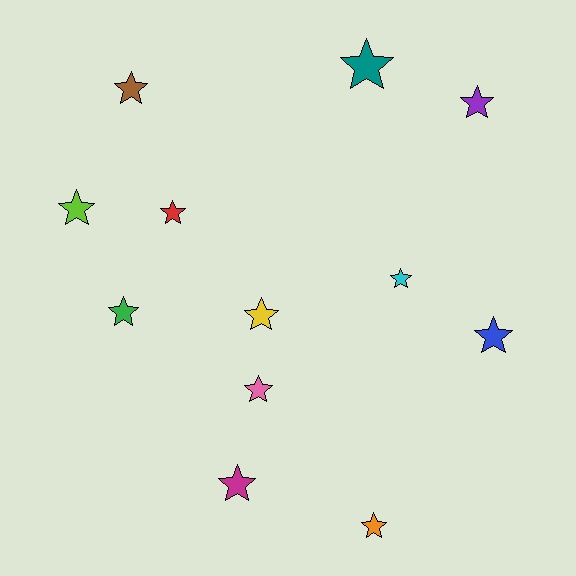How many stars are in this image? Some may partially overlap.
There are 12 stars.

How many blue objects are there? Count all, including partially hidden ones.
There is 1 blue object.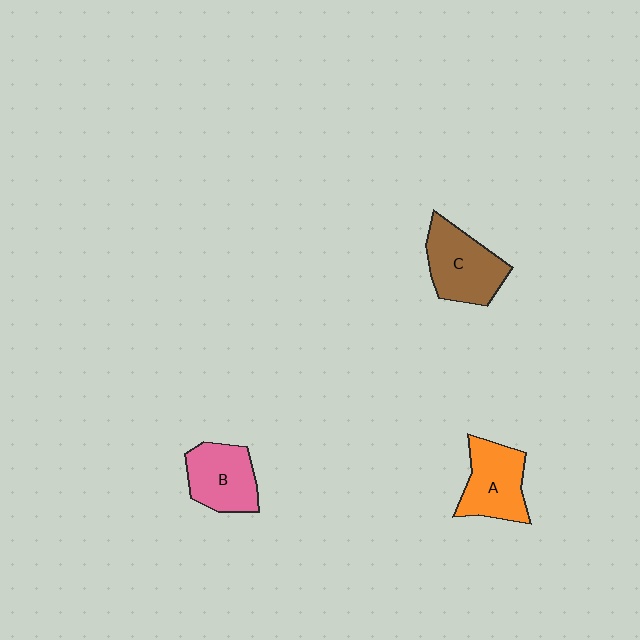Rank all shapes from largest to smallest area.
From largest to smallest: C (brown), A (orange), B (pink).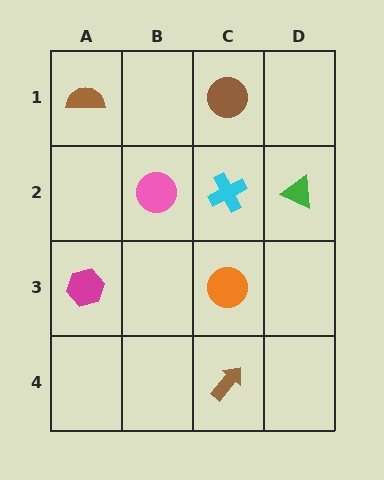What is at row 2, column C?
A cyan cross.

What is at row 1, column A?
A brown semicircle.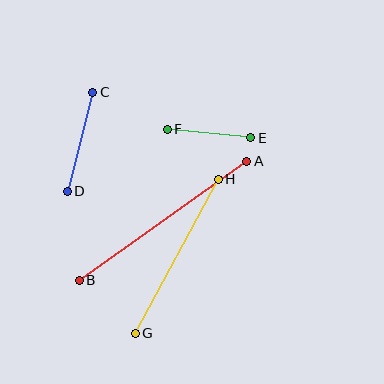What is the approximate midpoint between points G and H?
The midpoint is at approximately (177, 256) pixels.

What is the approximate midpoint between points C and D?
The midpoint is at approximately (80, 142) pixels.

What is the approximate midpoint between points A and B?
The midpoint is at approximately (163, 221) pixels.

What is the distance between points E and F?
The distance is approximately 84 pixels.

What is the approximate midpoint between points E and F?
The midpoint is at approximately (209, 134) pixels.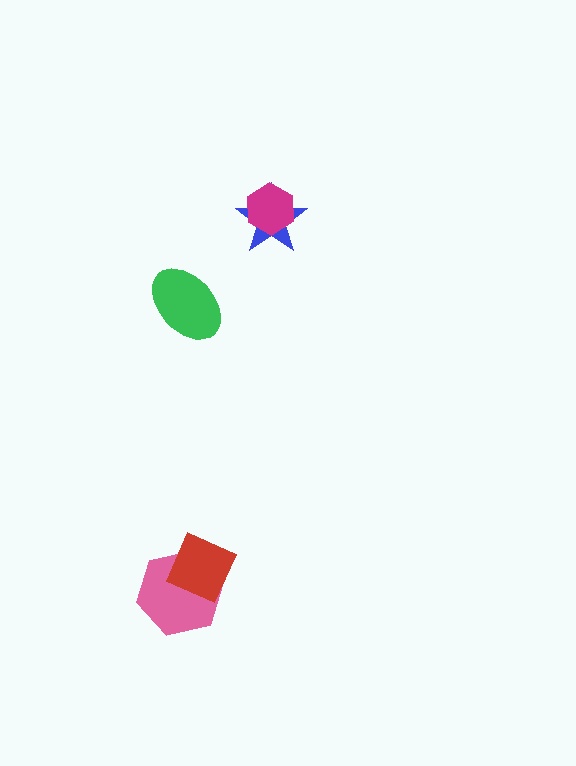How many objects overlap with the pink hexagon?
1 object overlaps with the pink hexagon.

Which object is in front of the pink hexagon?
The red diamond is in front of the pink hexagon.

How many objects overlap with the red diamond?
1 object overlaps with the red diamond.